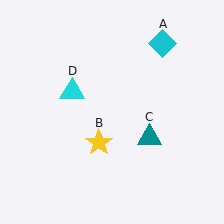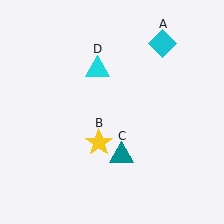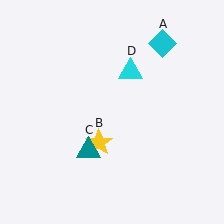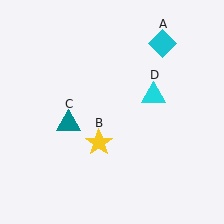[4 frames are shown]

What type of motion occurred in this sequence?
The teal triangle (object C), cyan triangle (object D) rotated clockwise around the center of the scene.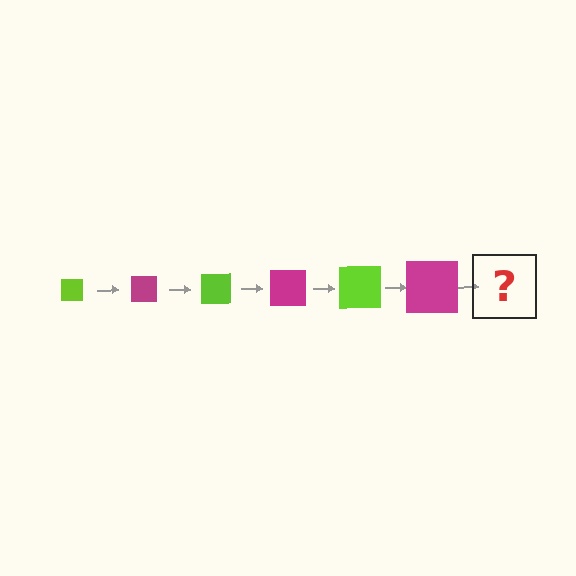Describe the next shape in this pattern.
It should be a lime square, larger than the previous one.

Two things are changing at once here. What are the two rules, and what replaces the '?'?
The two rules are that the square grows larger each step and the color cycles through lime and magenta. The '?' should be a lime square, larger than the previous one.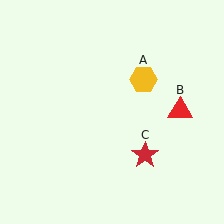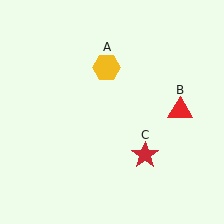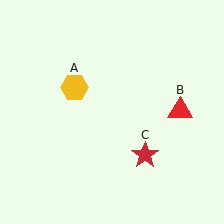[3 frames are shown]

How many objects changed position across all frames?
1 object changed position: yellow hexagon (object A).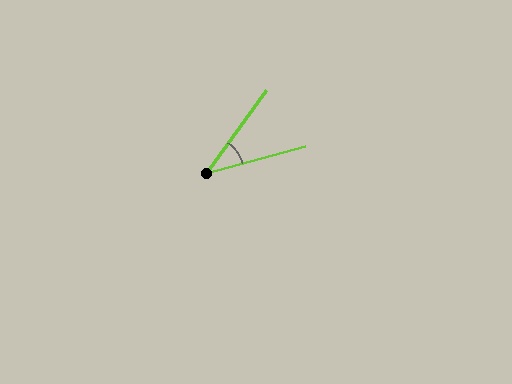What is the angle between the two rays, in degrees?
Approximately 39 degrees.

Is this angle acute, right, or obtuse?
It is acute.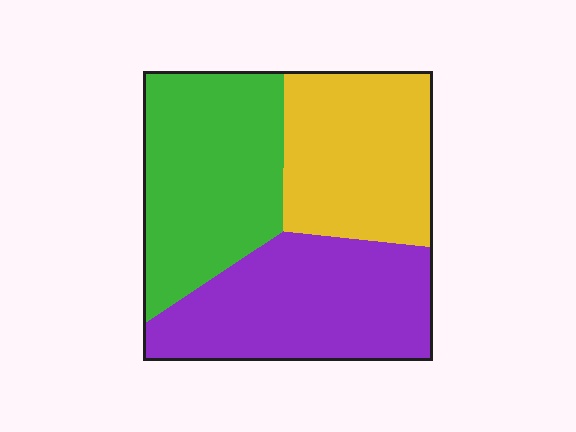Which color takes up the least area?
Yellow, at roughly 30%.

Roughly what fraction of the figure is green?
Green takes up about one third (1/3) of the figure.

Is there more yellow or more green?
Green.